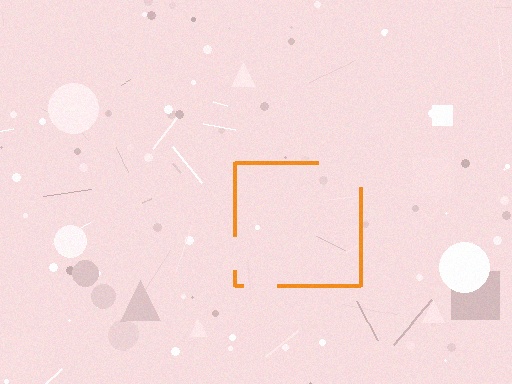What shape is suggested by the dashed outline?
The dashed outline suggests a square.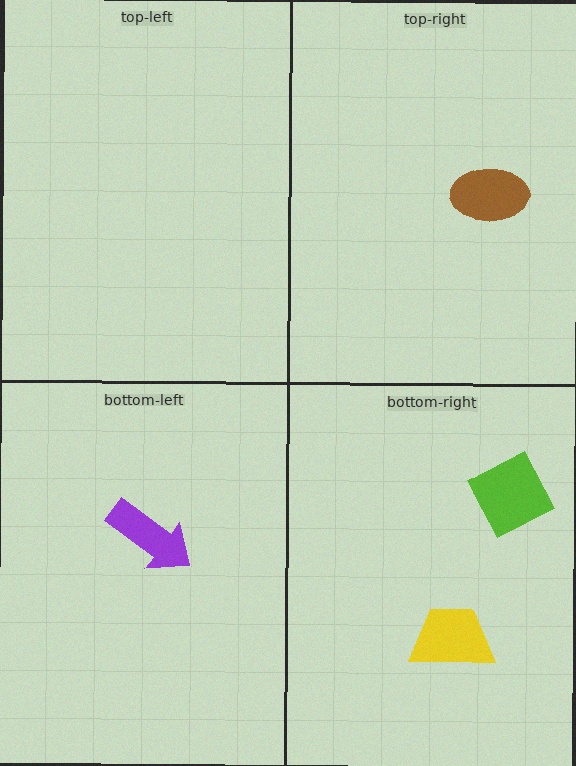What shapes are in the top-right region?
The brown ellipse.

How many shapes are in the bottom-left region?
1.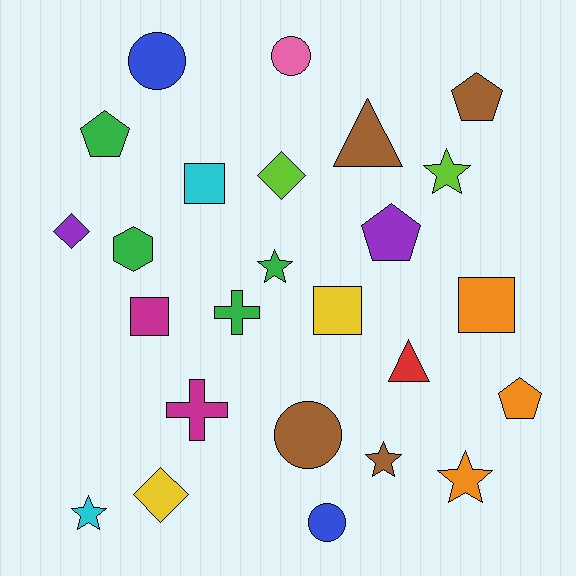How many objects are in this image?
There are 25 objects.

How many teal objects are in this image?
There are no teal objects.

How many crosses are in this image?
There are 2 crosses.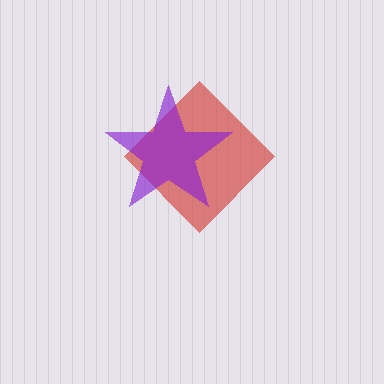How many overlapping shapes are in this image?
There are 2 overlapping shapes in the image.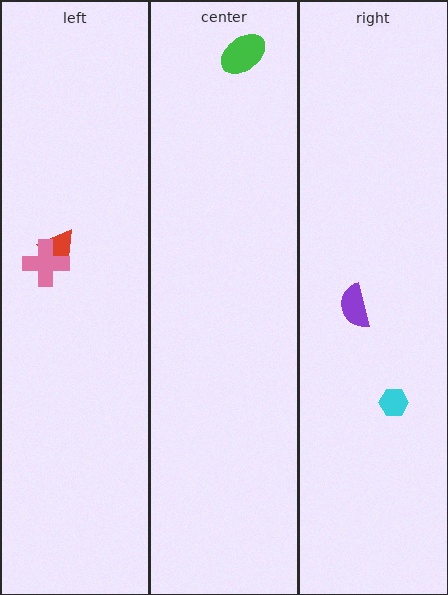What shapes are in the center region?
The green ellipse.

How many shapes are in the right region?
2.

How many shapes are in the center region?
1.